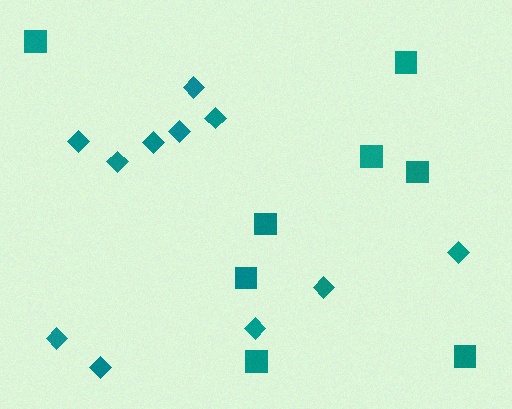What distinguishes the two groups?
There are 2 groups: one group of diamonds (11) and one group of squares (8).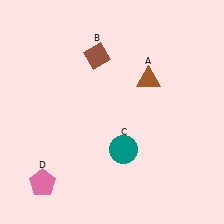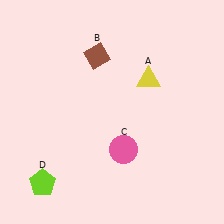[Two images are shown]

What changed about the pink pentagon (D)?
In Image 1, D is pink. In Image 2, it changed to lime.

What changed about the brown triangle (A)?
In Image 1, A is brown. In Image 2, it changed to yellow.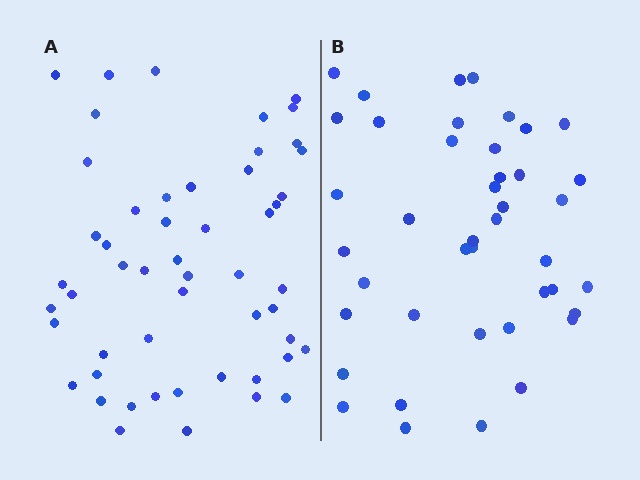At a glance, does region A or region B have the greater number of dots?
Region A (the left region) has more dots.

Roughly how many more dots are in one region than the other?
Region A has roughly 10 or so more dots than region B.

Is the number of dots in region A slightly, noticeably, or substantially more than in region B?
Region A has only slightly more — the two regions are fairly close. The ratio is roughly 1.2 to 1.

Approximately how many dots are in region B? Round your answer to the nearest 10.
About 40 dots. (The exact count is 42, which rounds to 40.)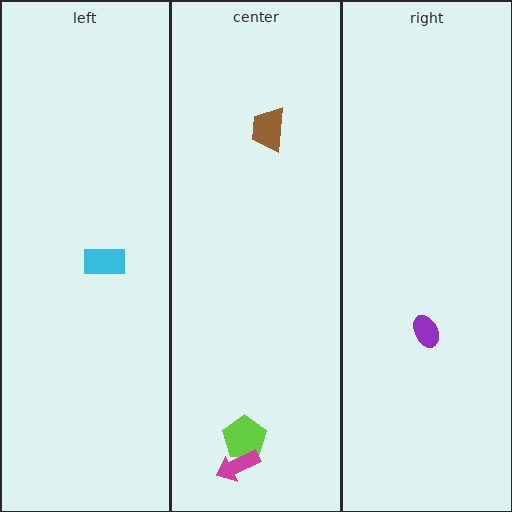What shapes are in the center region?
The lime pentagon, the magenta arrow, the brown trapezoid.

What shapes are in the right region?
The purple ellipse.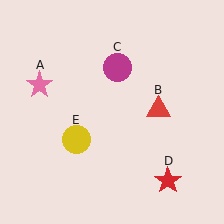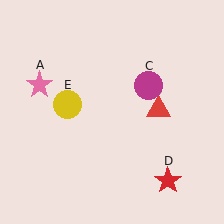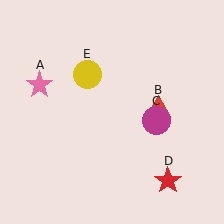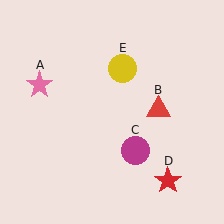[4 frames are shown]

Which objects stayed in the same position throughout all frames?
Pink star (object A) and red triangle (object B) and red star (object D) remained stationary.